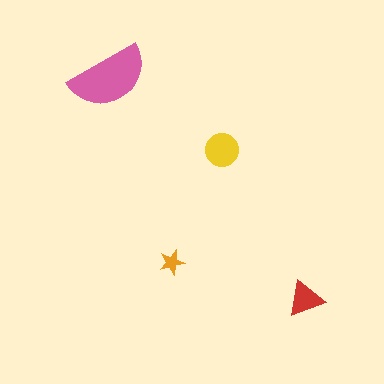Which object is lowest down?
The red triangle is bottommost.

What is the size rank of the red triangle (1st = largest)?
3rd.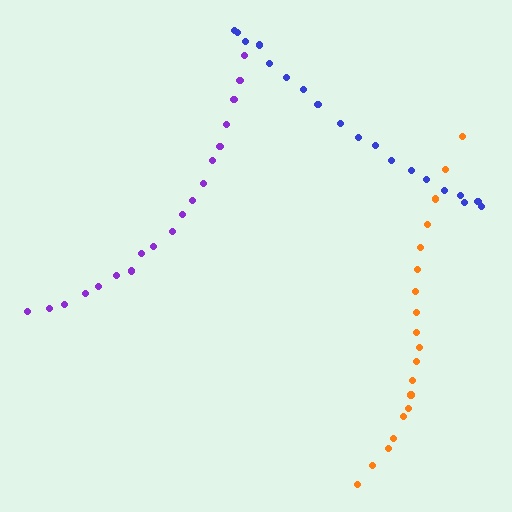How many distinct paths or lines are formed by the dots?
There are 3 distinct paths.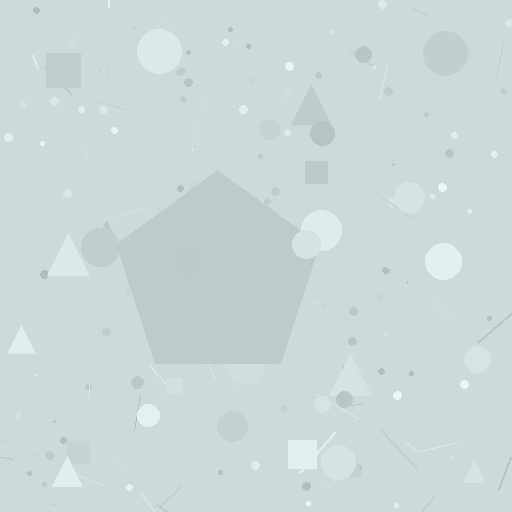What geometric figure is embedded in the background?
A pentagon is embedded in the background.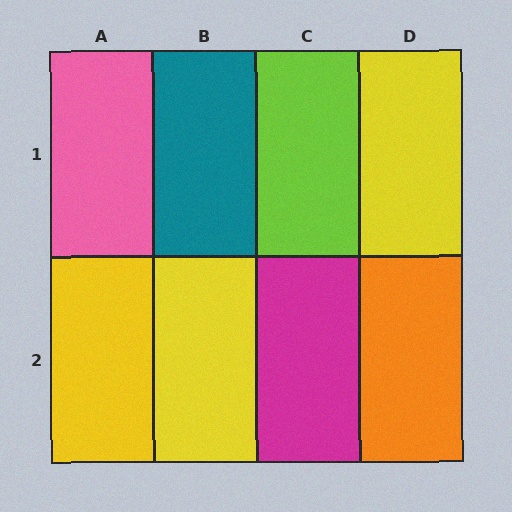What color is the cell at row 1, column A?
Pink.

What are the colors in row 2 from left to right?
Yellow, yellow, magenta, orange.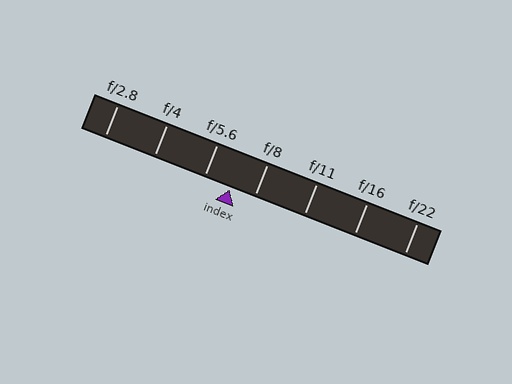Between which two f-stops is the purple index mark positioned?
The index mark is between f/5.6 and f/8.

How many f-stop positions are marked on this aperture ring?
There are 7 f-stop positions marked.